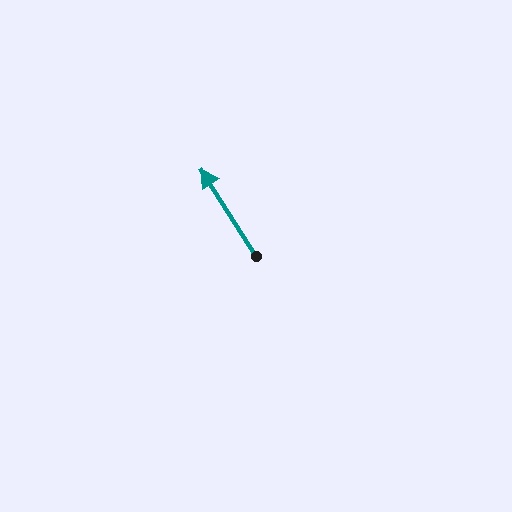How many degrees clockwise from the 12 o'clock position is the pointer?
Approximately 328 degrees.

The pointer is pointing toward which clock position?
Roughly 11 o'clock.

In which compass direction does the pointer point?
Northwest.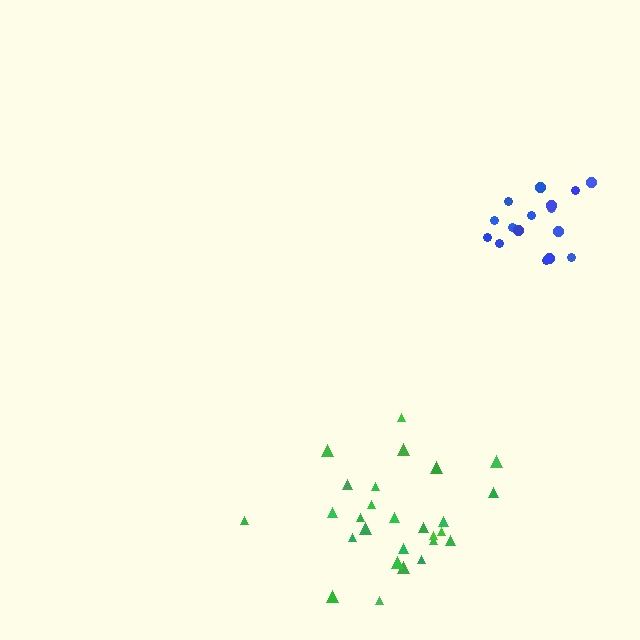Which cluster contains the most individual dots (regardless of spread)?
Green (27).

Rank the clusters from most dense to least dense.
blue, green.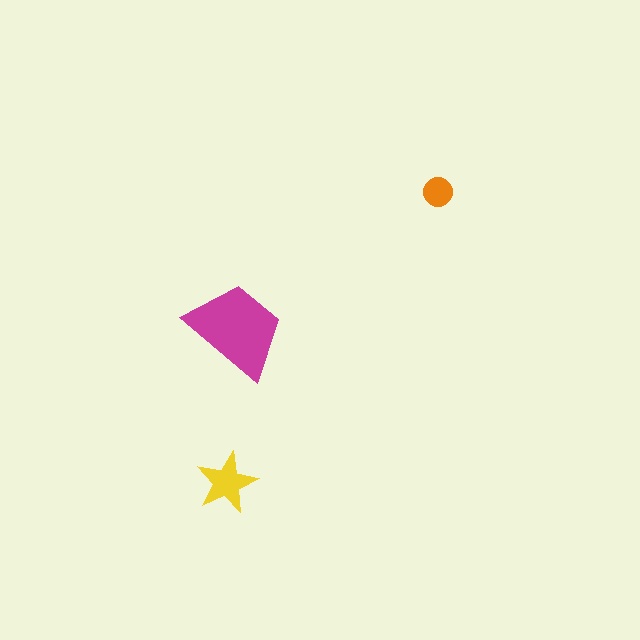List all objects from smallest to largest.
The orange circle, the yellow star, the magenta trapezoid.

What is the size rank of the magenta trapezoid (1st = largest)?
1st.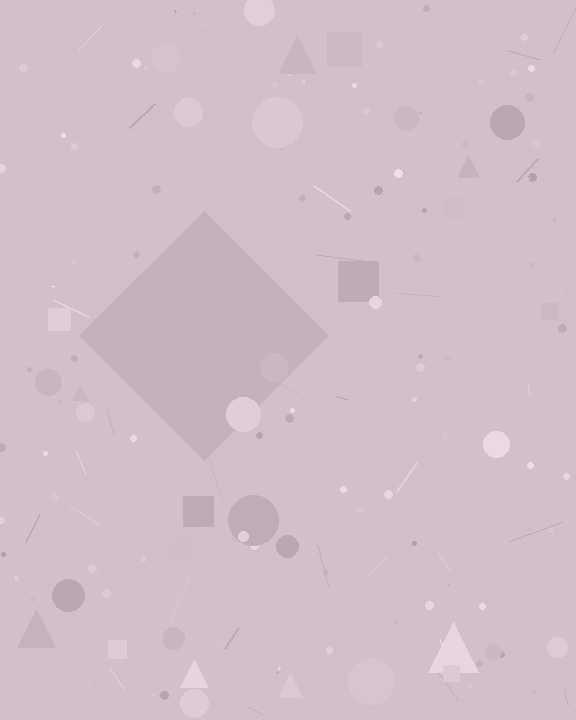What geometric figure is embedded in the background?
A diamond is embedded in the background.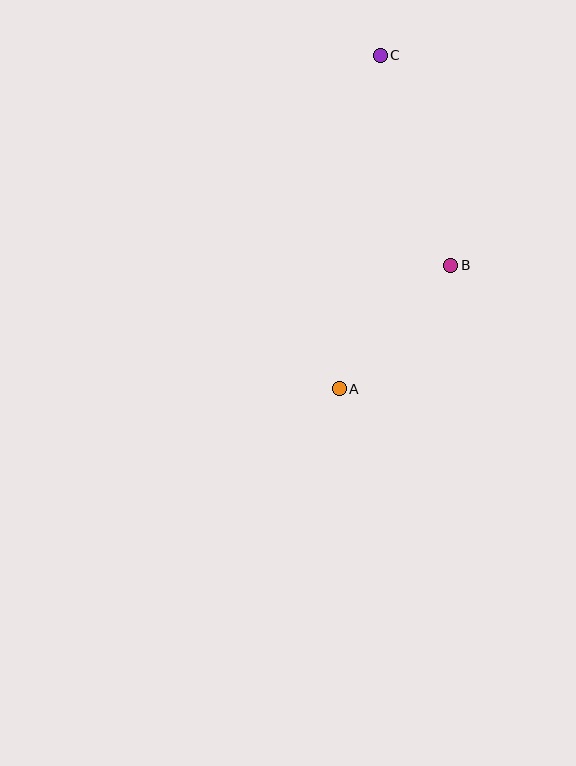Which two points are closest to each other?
Points A and B are closest to each other.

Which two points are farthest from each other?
Points A and C are farthest from each other.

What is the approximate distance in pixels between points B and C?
The distance between B and C is approximately 222 pixels.